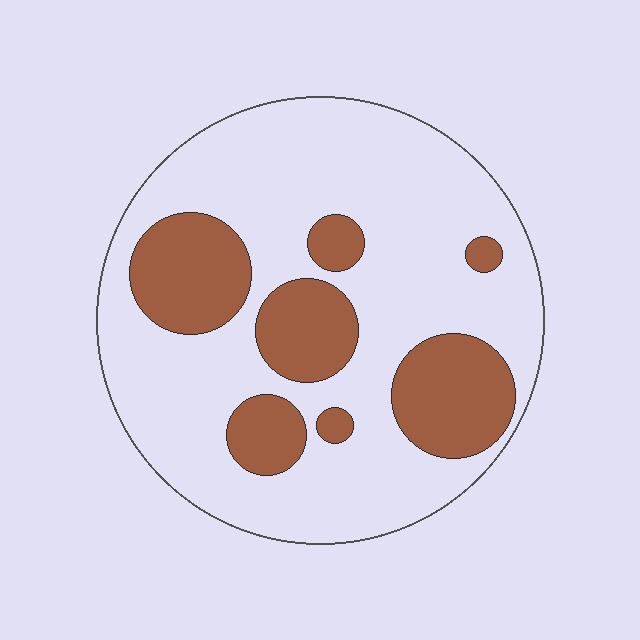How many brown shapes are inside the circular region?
7.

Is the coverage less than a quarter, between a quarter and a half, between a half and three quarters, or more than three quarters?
Between a quarter and a half.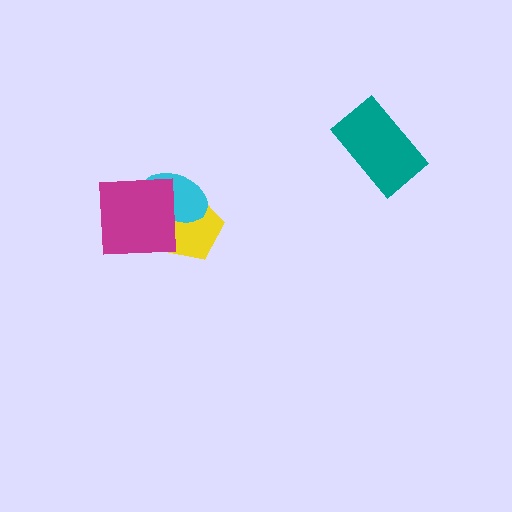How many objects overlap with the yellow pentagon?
2 objects overlap with the yellow pentagon.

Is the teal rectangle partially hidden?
No, no other shape covers it.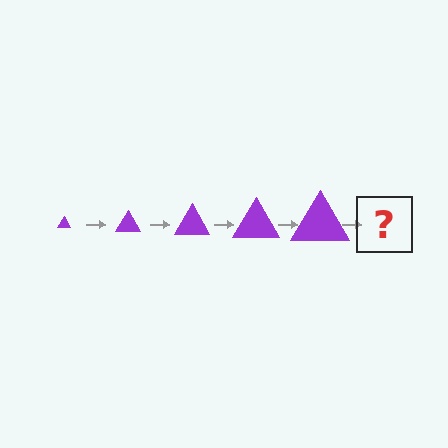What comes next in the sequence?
The next element should be a purple triangle, larger than the previous one.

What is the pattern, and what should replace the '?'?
The pattern is that the triangle gets progressively larger each step. The '?' should be a purple triangle, larger than the previous one.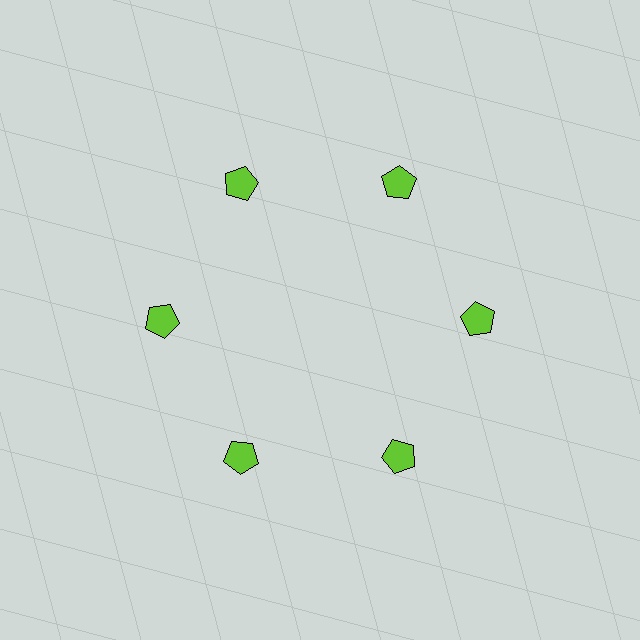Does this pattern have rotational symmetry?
Yes, this pattern has 6-fold rotational symmetry. It looks the same after rotating 60 degrees around the center.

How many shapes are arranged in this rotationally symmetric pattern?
There are 6 shapes, arranged in 6 groups of 1.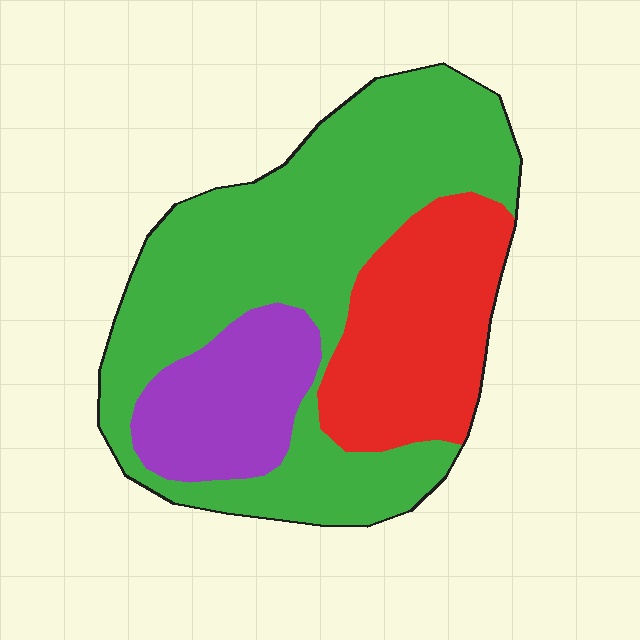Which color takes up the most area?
Green, at roughly 60%.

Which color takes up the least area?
Purple, at roughly 15%.